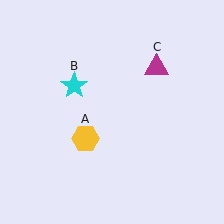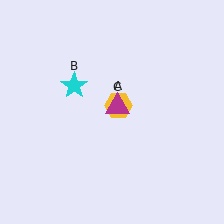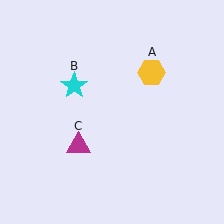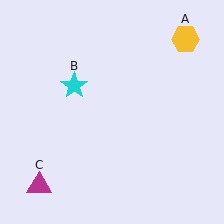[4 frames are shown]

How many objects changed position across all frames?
2 objects changed position: yellow hexagon (object A), magenta triangle (object C).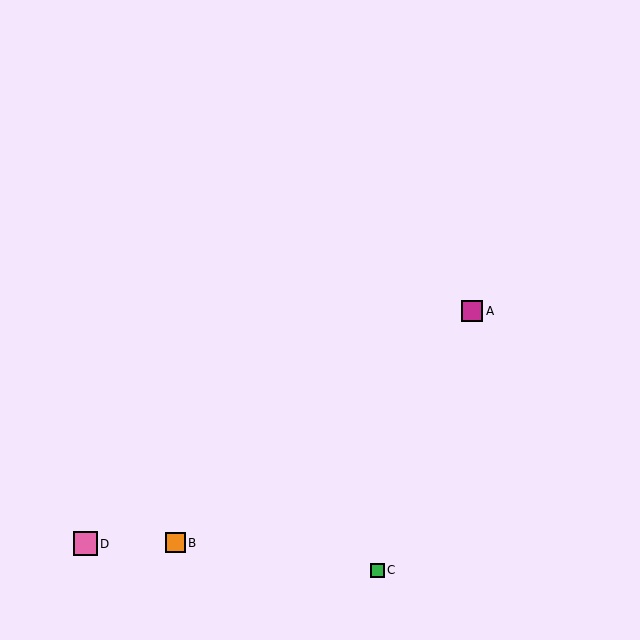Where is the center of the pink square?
The center of the pink square is at (85, 544).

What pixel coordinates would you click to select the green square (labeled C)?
Click at (378, 570) to select the green square C.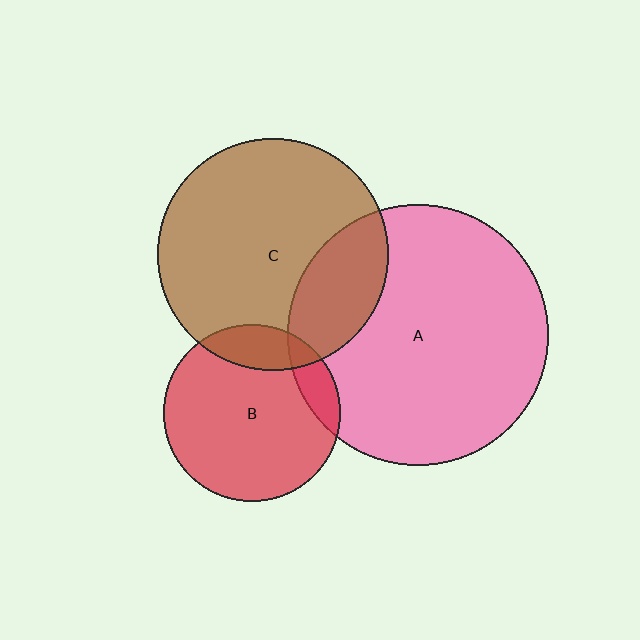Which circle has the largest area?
Circle A (pink).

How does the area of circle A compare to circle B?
Approximately 2.2 times.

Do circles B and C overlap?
Yes.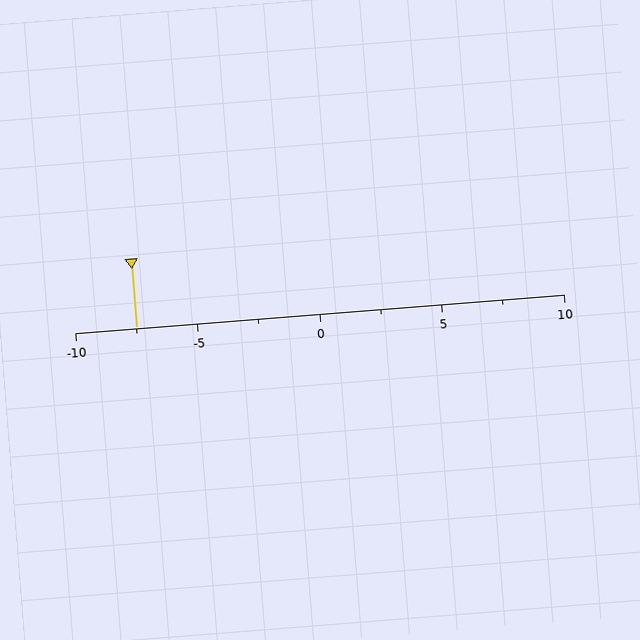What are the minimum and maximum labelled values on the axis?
The axis runs from -10 to 10.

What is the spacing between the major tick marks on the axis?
The major ticks are spaced 5 apart.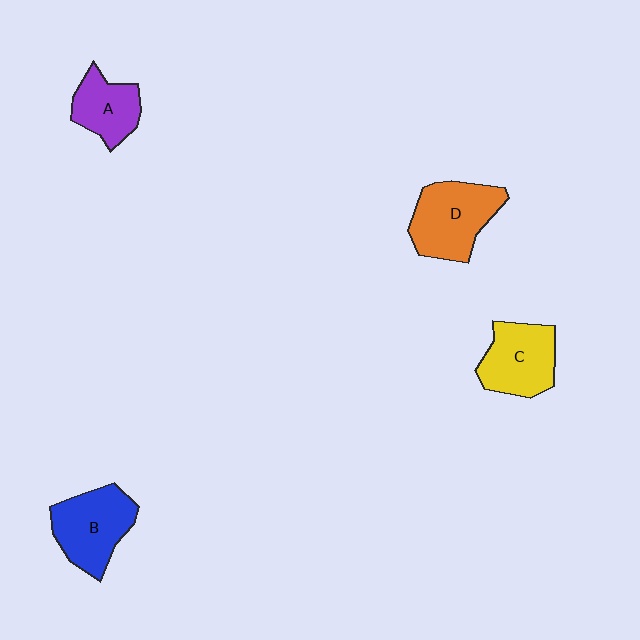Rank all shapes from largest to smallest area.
From largest to smallest: D (orange), B (blue), C (yellow), A (purple).